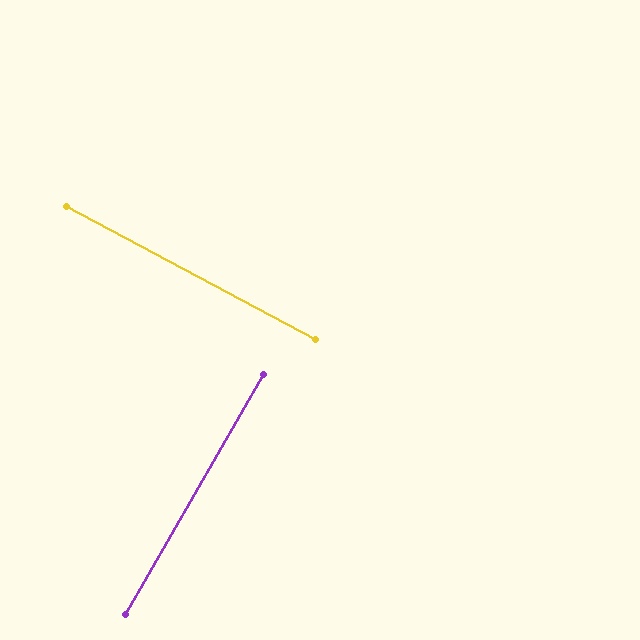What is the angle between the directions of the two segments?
Approximately 88 degrees.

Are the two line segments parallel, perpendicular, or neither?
Perpendicular — they meet at approximately 88°.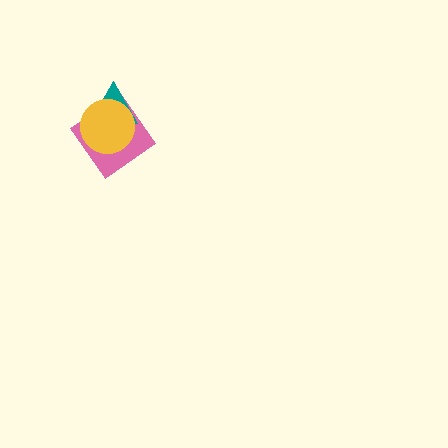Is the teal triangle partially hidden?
Yes, it is partially covered by another shape.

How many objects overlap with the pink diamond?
2 objects overlap with the pink diamond.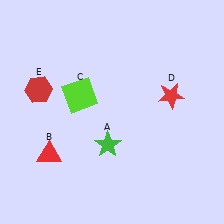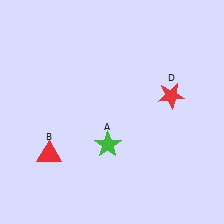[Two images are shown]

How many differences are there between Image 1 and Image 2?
There are 2 differences between the two images.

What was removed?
The red hexagon (E), the lime square (C) were removed in Image 2.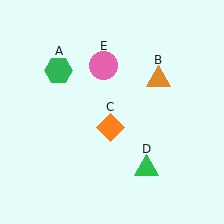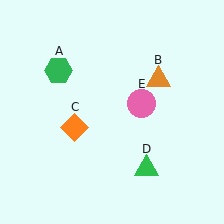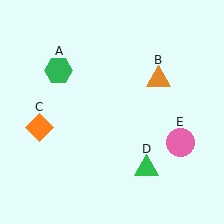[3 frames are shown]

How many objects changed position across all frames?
2 objects changed position: orange diamond (object C), pink circle (object E).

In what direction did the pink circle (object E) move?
The pink circle (object E) moved down and to the right.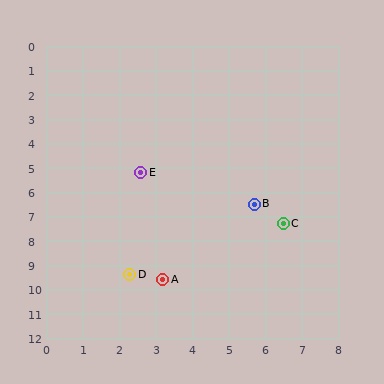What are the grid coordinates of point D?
Point D is at approximately (2.3, 9.4).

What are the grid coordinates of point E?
Point E is at approximately (2.6, 5.2).